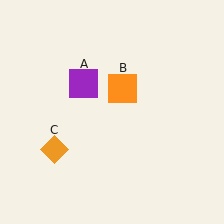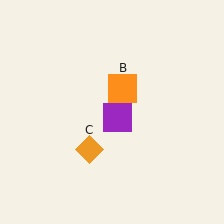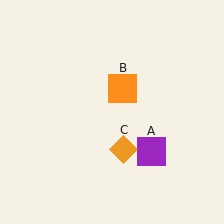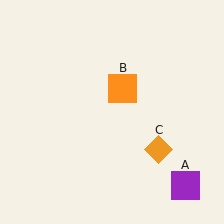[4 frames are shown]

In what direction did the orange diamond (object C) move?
The orange diamond (object C) moved right.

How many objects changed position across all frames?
2 objects changed position: purple square (object A), orange diamond (object C).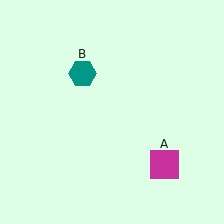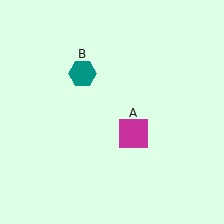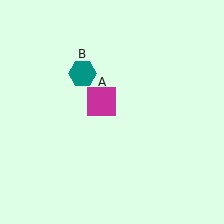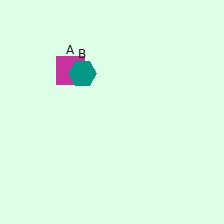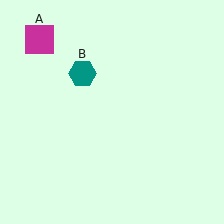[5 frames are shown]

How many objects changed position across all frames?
1 object changed position: magenta square (object A).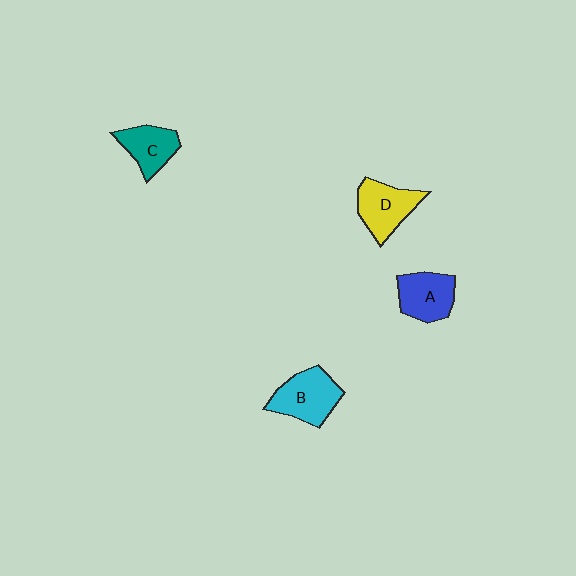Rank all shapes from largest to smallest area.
From largest to smallest: B (cyan), D (yellow), A (blue), C (teal).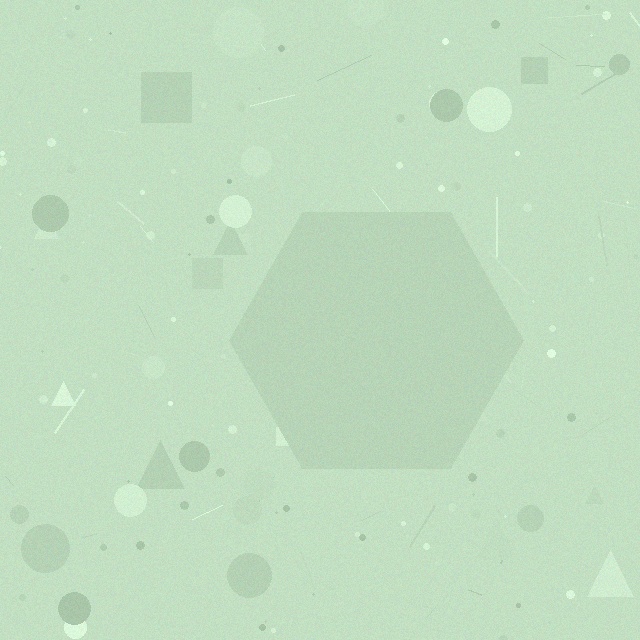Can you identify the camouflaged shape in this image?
The camouflaged shape is a hexagon.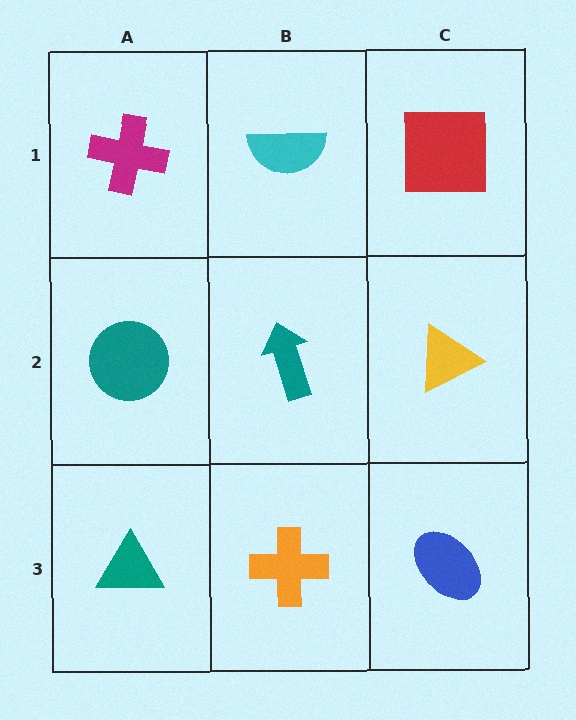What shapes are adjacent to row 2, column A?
A magenta cross (row 1, column A), a teal triangle (row 3, column A), a teal arrow (row 2, column B).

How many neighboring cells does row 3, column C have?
2.